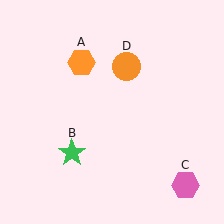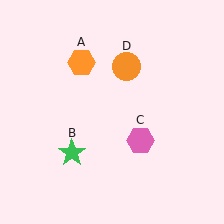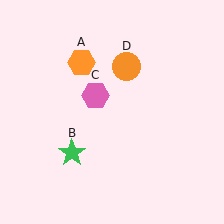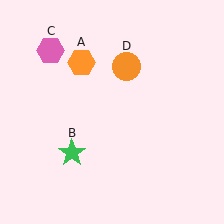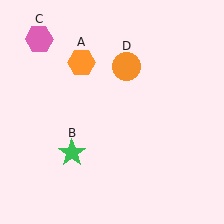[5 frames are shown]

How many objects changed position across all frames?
1 object changed position: pink hexagon (object C).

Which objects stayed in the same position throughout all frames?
Orange hexagon (object A) and green star (object B) and orange circle (object D) remained stationary.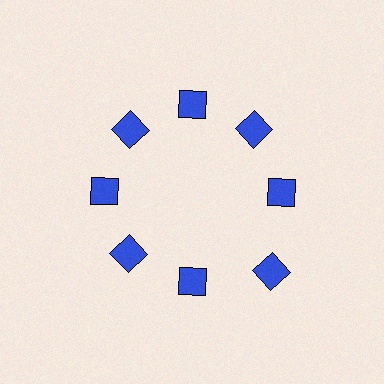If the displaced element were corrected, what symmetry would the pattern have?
It would have 8-fold rotational symmetry — the pattern would map onto itself every 45 degrees.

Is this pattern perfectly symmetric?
No. The 8 blue squares are arranged in a ring, but one element near the 4 o'clock position is pushed outward from the center, breaking the 8-fold rotational symmetry.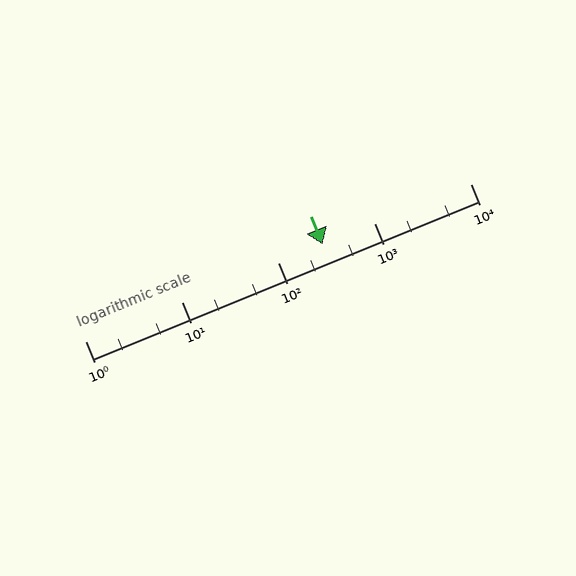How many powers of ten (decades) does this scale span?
The scale spans 4 decades, from 1 to 10000.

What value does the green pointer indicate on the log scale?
The pointer indicates approximately 290.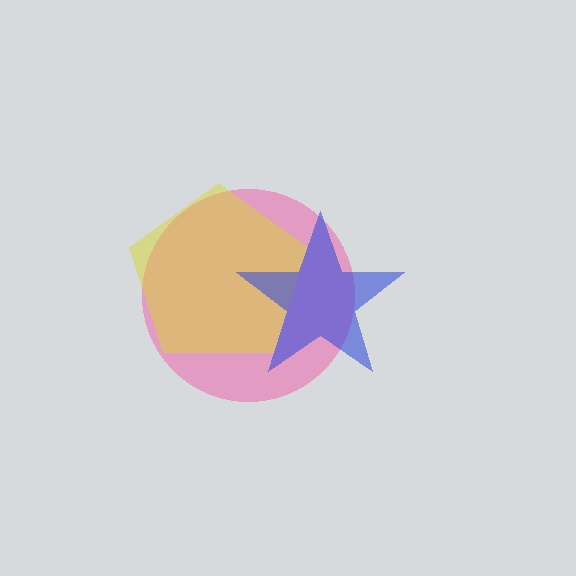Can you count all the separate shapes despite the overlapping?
Yes, there are 3 separate shapes.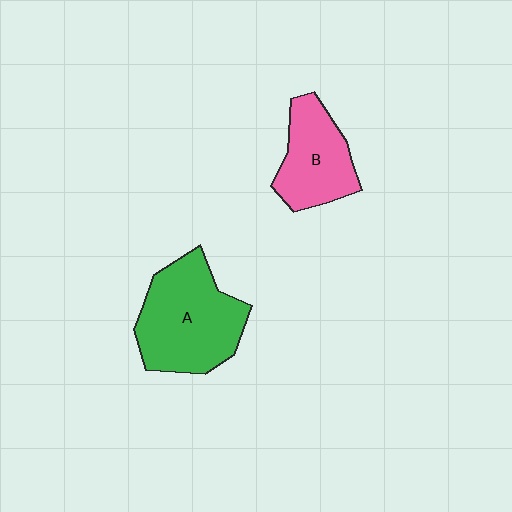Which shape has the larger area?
Shape A (green).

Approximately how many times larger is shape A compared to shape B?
Approximately 1.5 times.